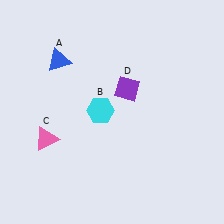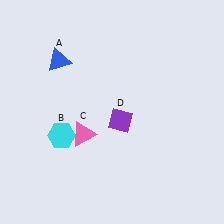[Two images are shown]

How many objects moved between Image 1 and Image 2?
3 objects moved between the two images.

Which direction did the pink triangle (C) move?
The pink triangle (C) moved right.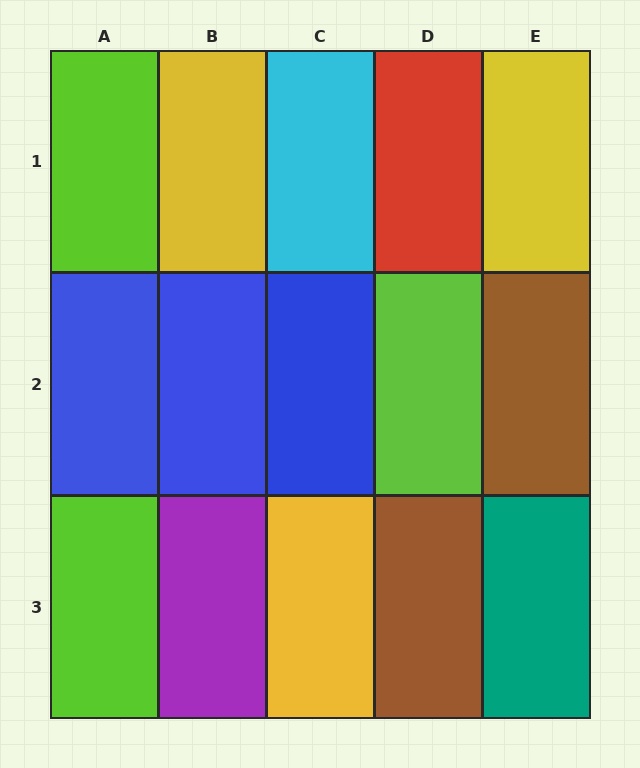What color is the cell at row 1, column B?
Yellow.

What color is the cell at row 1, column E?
Yellow.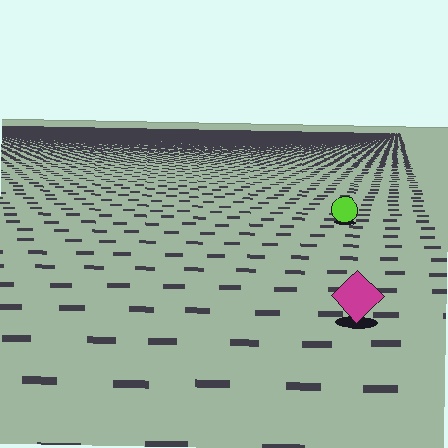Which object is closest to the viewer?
The magenta diamond is closest. The texture marks near it are larger and more spread out.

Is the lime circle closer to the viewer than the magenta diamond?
No. The magenta diamond is closer — you can tell from the texture gradient: the ground texture is coarser near it.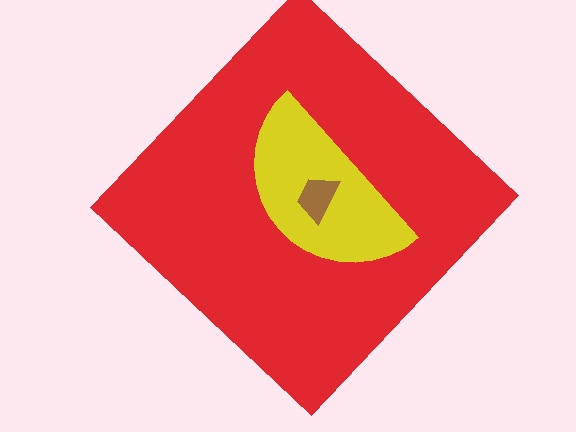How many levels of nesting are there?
3.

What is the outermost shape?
The red diamond.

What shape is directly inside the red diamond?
The yellow semicircle.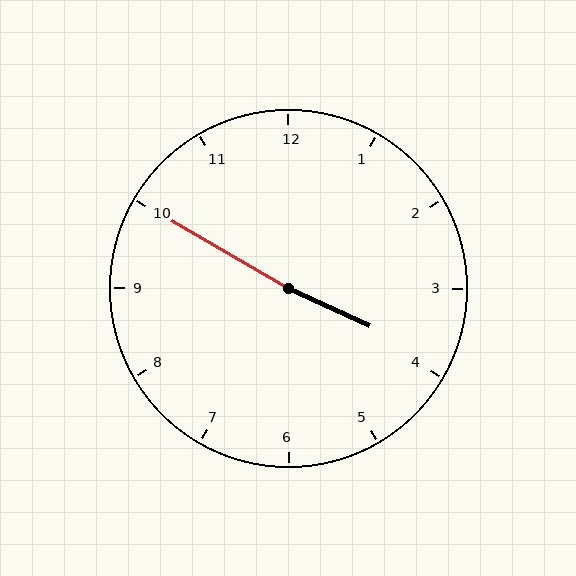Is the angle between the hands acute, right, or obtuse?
It is obtuse.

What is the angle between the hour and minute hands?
Approximately 175 degrees.